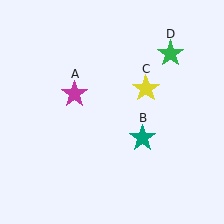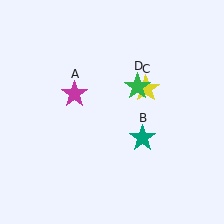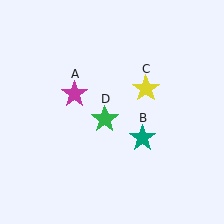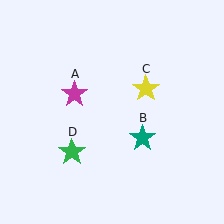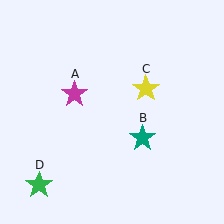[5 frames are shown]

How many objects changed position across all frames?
1 object changed position: green star (object D).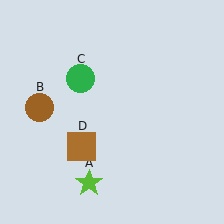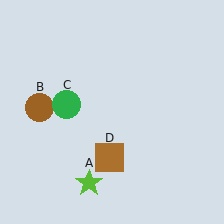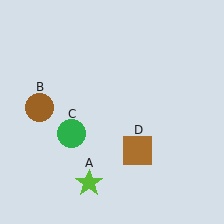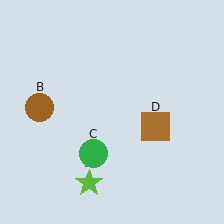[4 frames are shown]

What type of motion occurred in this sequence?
The green circle (object C), brown square (object D) rotated counterclockwise around the center of the scene.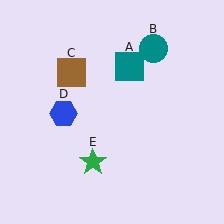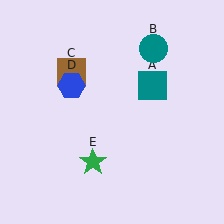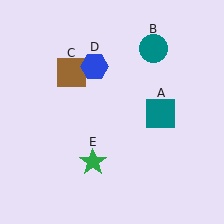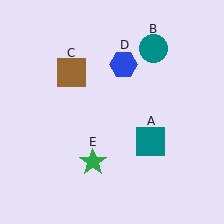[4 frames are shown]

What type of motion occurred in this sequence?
The teal square (object A), blue hexagon (object D) rotated clockwise around the center of the scene.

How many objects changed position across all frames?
2 objects changed position: teal square (object A), blue hexagon (object D).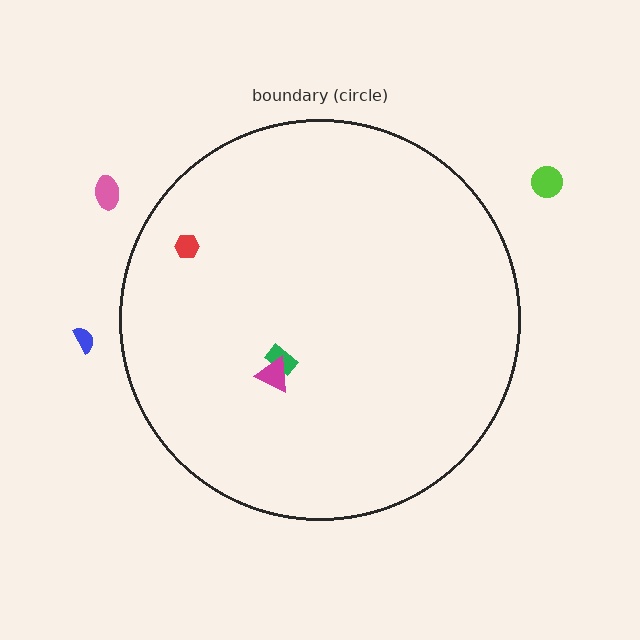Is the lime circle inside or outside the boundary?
Outside.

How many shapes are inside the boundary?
3 inside, 3 outside.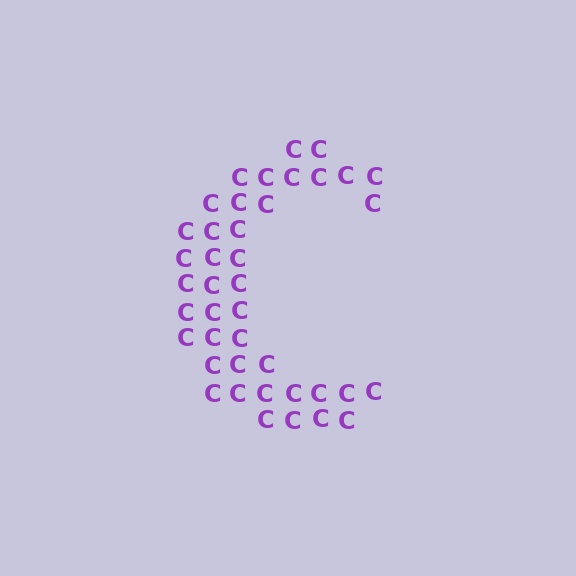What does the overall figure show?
The overall figure shows the letter C.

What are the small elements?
The small elements are letter C's.